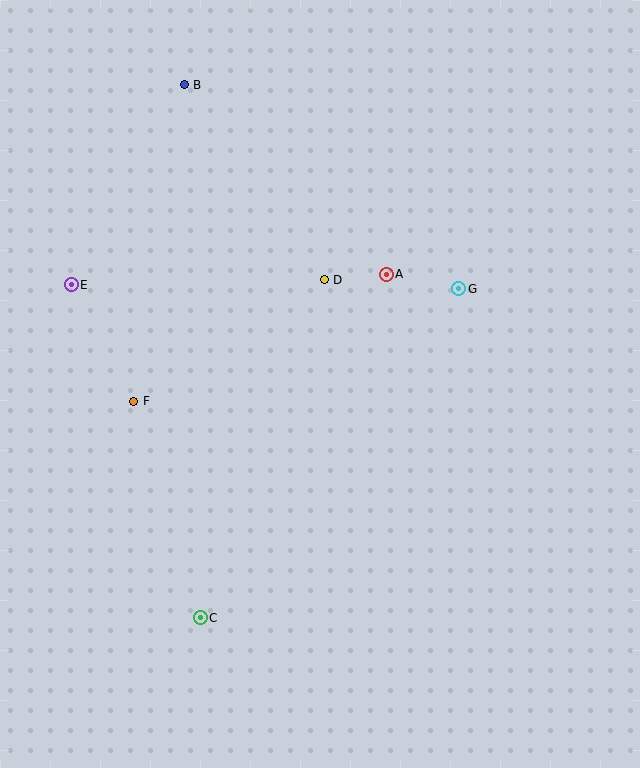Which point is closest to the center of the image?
Point D at (324, 280) is closest to the center.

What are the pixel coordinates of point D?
Point D is at (324, 280).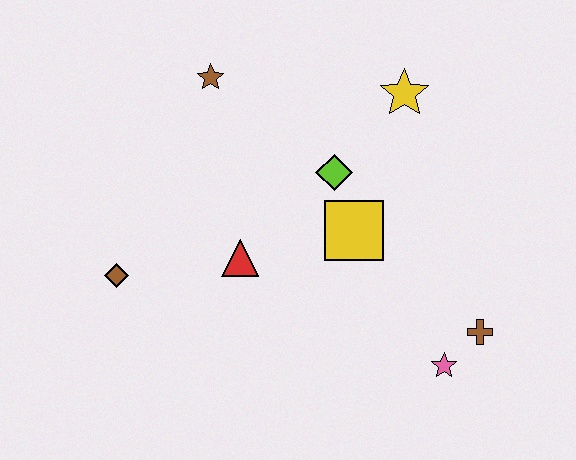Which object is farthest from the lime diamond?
The brown diamond is farthest from the lime diamond.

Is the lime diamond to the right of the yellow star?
No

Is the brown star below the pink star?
No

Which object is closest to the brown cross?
The pink star is closest to the brown cross.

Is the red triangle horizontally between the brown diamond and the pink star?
Yes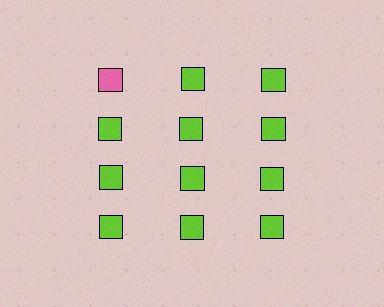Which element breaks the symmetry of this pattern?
The pink square in the top row, leftmost column breaks the symmetry. All other shapes are lime squares.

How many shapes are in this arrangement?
There are 12 shapes arranged in a grid pattern.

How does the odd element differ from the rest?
It has a different color: pink instead of lime.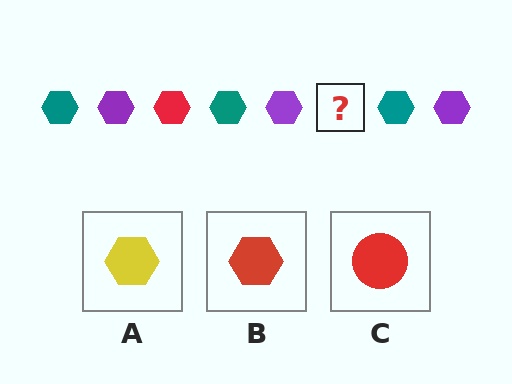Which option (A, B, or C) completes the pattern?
B.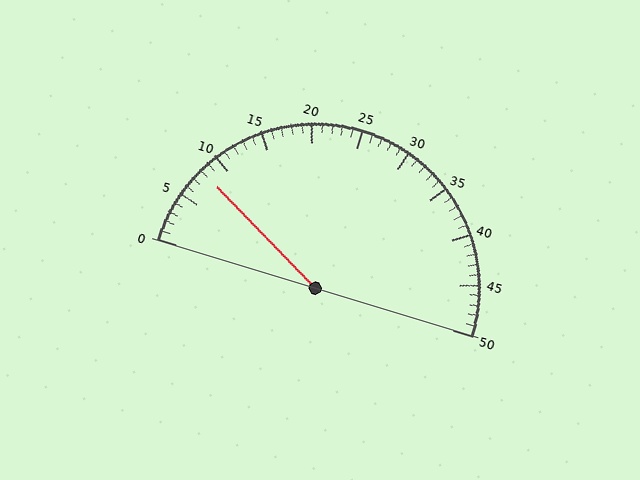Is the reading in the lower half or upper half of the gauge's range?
The reading is in the lower half of the range (0 to 50).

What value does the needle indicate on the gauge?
The needle indicates approximately 8.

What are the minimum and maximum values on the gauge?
The gauge ranges from 0 to 50.